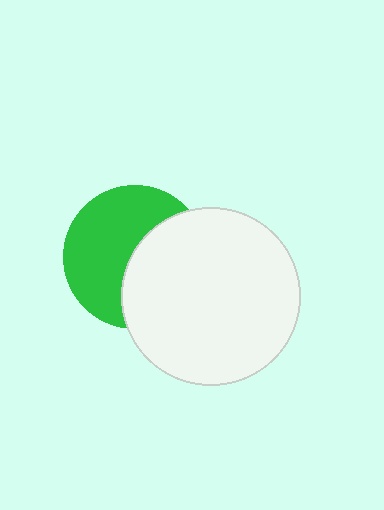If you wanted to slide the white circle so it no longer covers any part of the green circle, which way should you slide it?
Slide it right — that is the most direct way to separate the two shapes.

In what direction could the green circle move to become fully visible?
The green circle could move left. That would shift it out from behind the white circle entirely.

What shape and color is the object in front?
The object in front is a white circle.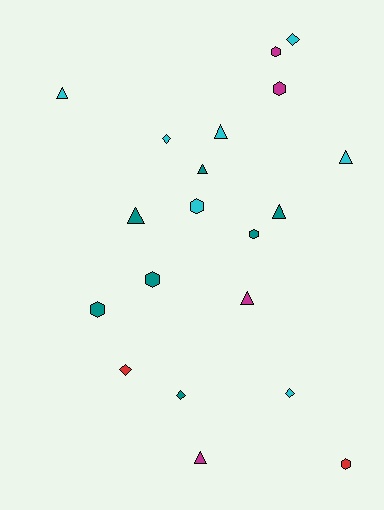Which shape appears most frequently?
Triangle, with 8 objects.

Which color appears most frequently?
Cyan, with 7 objects.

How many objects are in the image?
There are 20 objects.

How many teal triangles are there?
There are 3 teal triangles.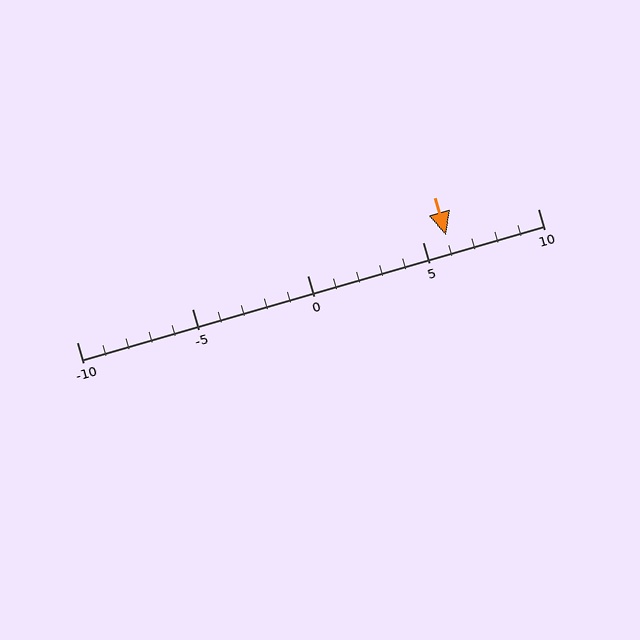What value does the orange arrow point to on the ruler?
The orange arrow points to approximately 6.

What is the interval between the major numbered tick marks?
The major tick marks are spaced 5 units apart.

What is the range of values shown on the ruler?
The ruler shows values from -10 to 10.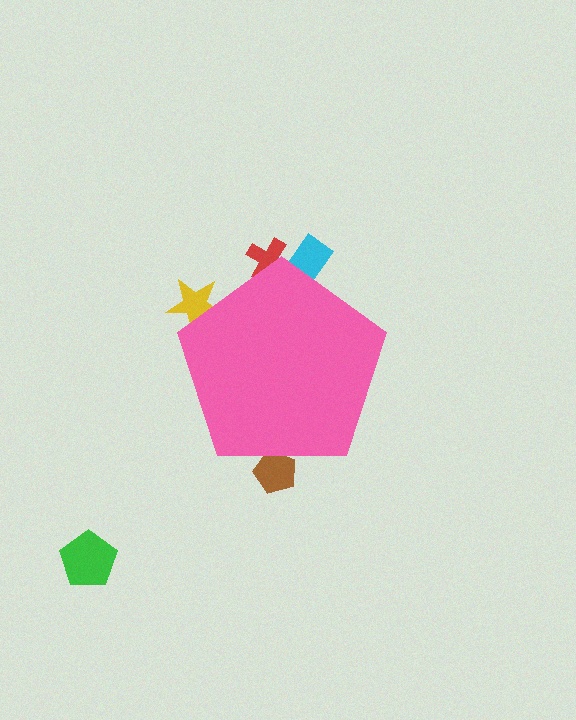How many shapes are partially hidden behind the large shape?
4 shapes are partially hidden.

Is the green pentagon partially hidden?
No, the green pentagon is fully visible.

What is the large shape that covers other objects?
A pink pentagon.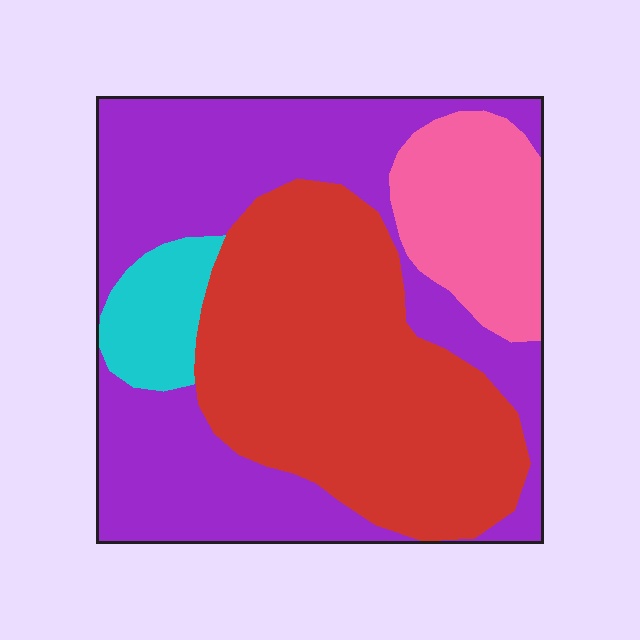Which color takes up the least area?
Cyan, at roughly 5%.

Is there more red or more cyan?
Red.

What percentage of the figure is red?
Red takes up between a quarter and a half of the figure.